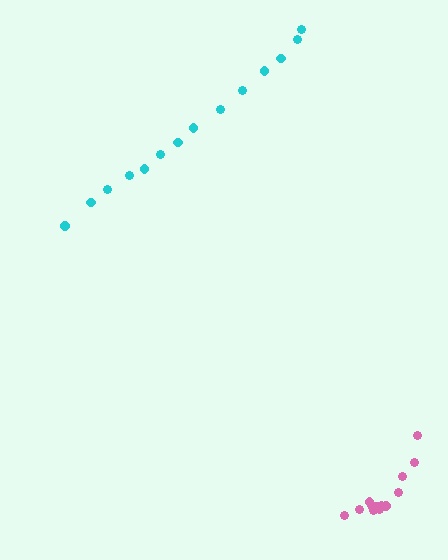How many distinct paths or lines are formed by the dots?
There are 2 distinct paths.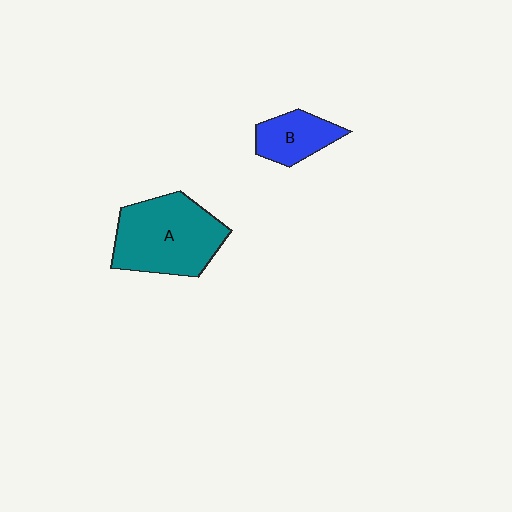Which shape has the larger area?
Shape A (teal).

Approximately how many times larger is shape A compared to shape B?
Approximately 2.2 times.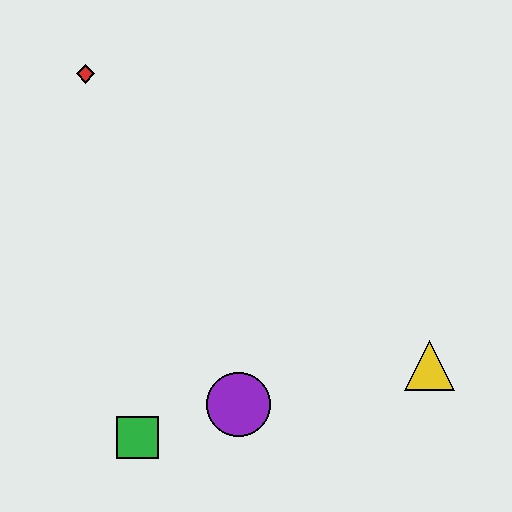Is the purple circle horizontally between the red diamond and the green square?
No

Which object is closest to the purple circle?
The green square is closest to the purple circle.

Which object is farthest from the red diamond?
The yellow triangle is farthest from the red diamond.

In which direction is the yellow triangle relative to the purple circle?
The yellow triangle is to the right of the purple circle.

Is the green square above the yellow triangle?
No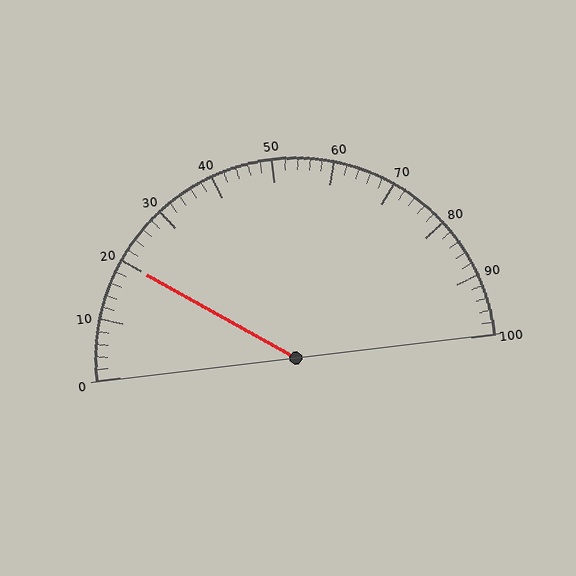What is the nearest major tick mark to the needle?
The nearest major tick mark is 20.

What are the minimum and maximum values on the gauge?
The gauge ranges from 0 to 100.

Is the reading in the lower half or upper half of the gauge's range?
The reading is in the lower half of the range (0 to 100).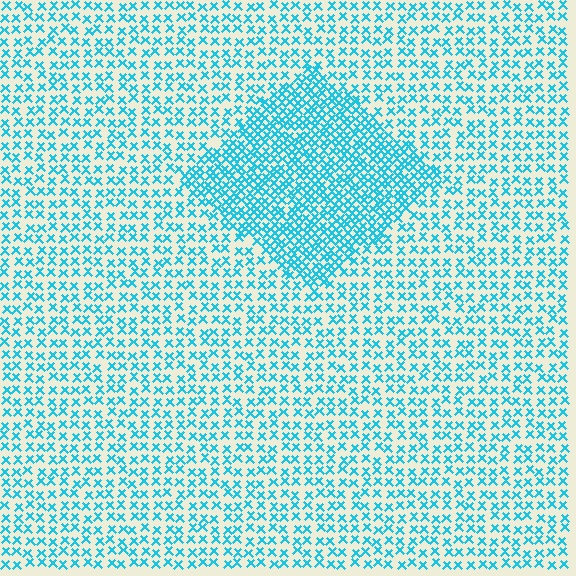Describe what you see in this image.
The image contains small cyan elements arranged at two different densities. A diamond-shaped region is visible where the elements are more densely packed than the surrounding area.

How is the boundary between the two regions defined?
The boundary is defined by a change in element density (approximately 2.0x ratio). All elements are the same color, size, and shape.